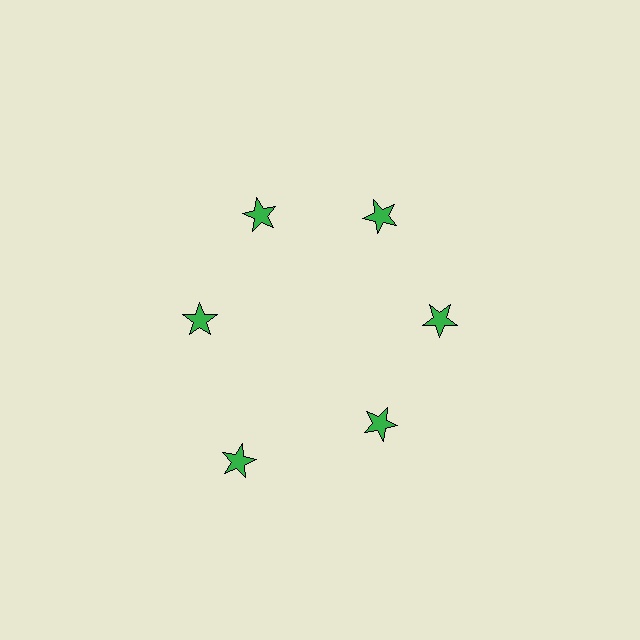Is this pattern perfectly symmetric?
No. The 6 green stars are arranged in a ring, but one element near the 7 o'clock position is pushed outward from the center, breaking the 6-fold rotational symmetry.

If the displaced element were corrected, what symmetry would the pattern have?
It would have 6-fold rotational symmetry — the pattern would map onto itself every 60 degrees.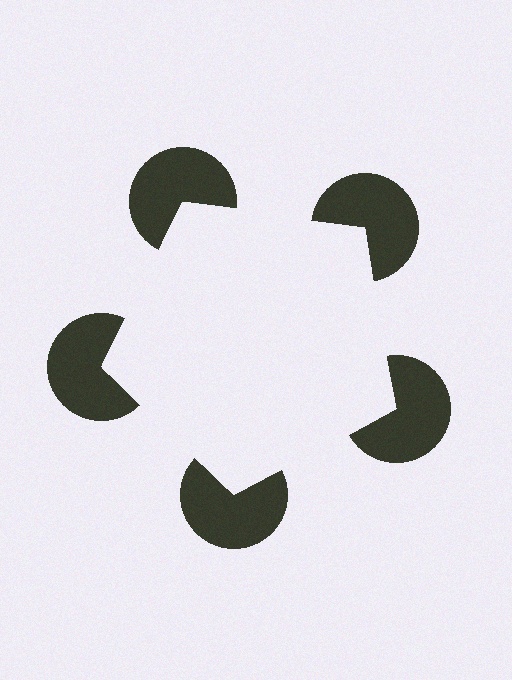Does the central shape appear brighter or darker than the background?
It typically appears slightly brighter than the background, even though no actual brightness change is drawn.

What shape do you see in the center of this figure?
An illusory pentagon — its edges are inferred from the aligned wedge cuts in the pac-man discs, not physically drawn.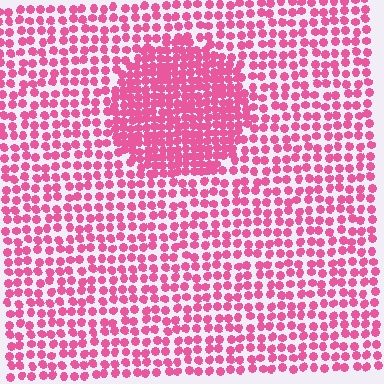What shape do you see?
I see a circle.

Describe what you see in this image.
The image contains small pink elements arranged at two different densities. A circle-shaped region is visible where the elements are more densely packed than the surrounding area.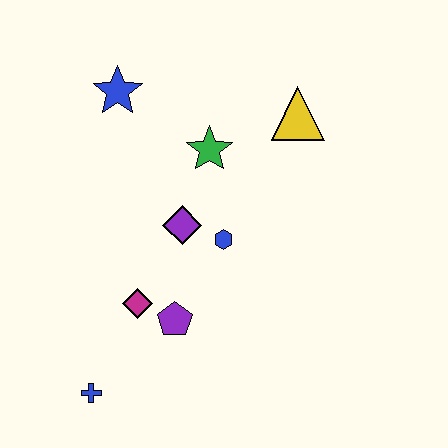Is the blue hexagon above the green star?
No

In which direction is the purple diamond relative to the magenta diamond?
The purple diamond is above the magenta diamond.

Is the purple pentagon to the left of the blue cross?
No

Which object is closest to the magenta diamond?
The purple pentagon is closest to the magenta diamond.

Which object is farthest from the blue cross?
The yellow triangle is farthest from the blue cross.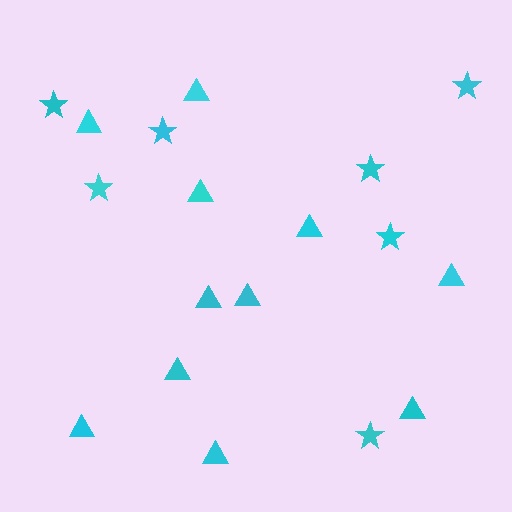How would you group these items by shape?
There are 2 groups: one group of stars (7) and one group of triangles (11).